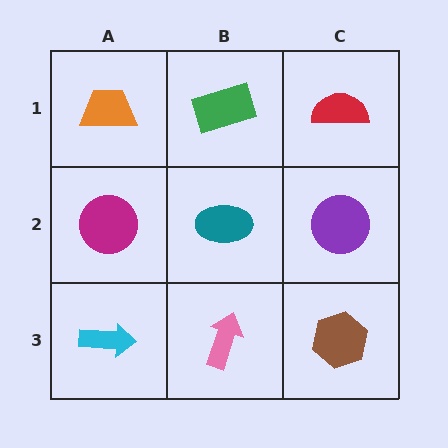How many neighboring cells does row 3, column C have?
2.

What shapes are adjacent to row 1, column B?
A teal ellipse (row 2, column B), an orange trapezoid (row 1, column A), a red semicircle (row 1, column C).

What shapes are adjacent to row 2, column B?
A green rectangle (row 1, column B), a pink arrow (row 3, column B), a magenta circle (row 2, column A), a purple circle (row 2, column C).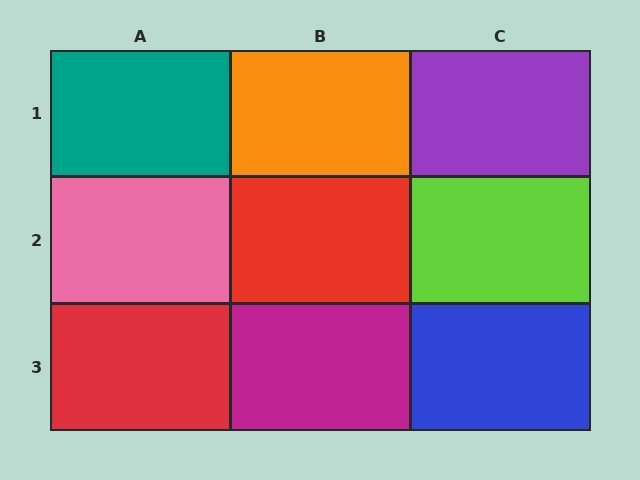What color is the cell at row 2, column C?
Lime.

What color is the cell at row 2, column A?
Pink.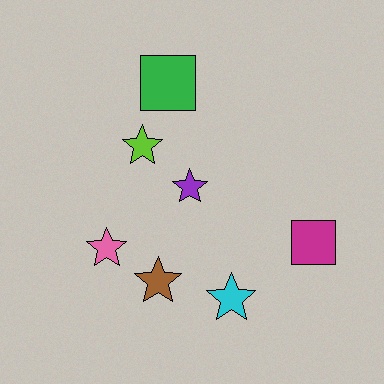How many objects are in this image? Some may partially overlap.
There are 7 objects.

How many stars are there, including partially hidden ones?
There are 5 stars.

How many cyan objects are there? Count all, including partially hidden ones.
There is 1 cyan object.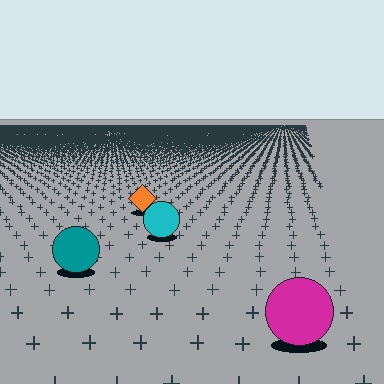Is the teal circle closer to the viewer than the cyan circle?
Yes. The teal circle is closer — you can tell from the texture gradient: the ground texture is coarser near it.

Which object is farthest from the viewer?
The orange diamond is farthest from the viewer. It appears smaller and the ground texture around it is denser.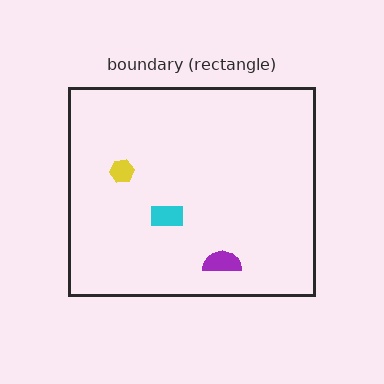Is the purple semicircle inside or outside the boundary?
Inside.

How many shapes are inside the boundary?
3 inside, 0 outside.